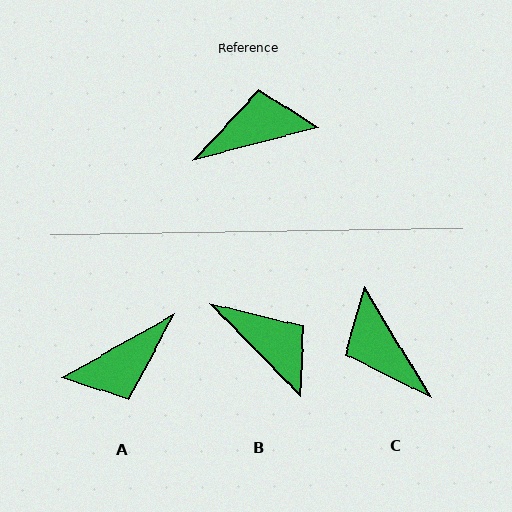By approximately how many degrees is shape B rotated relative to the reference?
Approximately 61 degrees clockwise.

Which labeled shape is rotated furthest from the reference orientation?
A, about 166 degrees away.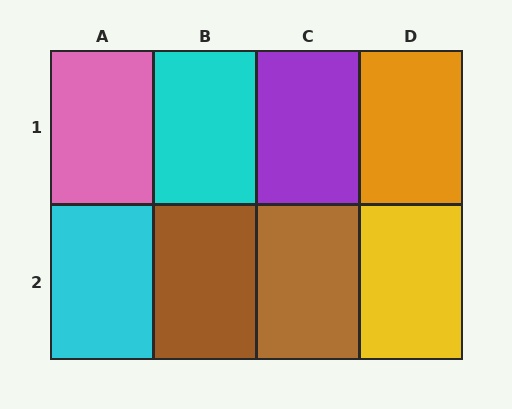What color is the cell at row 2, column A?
Cyan.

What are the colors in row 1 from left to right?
Pink, cyan, purple, orange.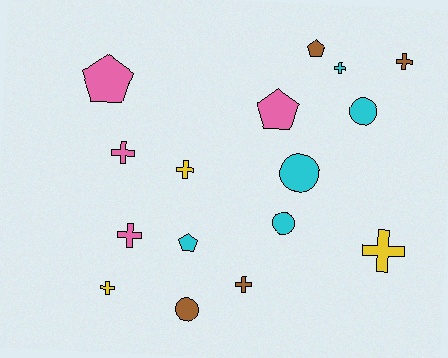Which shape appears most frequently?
Cross, with 8 objects.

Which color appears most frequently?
Cyan, with 5 objects.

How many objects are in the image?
There are 16 objects.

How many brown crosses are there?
There are 2 brown crosses.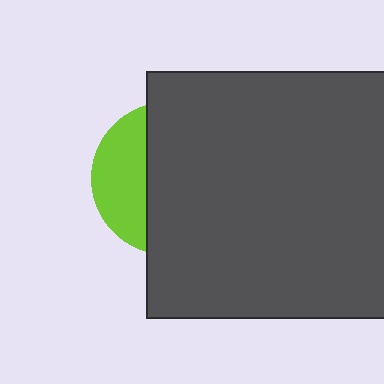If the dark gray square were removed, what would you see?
You would see the complete lime circle.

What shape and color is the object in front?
The object in front is a dark gray square.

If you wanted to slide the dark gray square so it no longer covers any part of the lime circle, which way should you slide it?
Slide it right — that is the most direct way to separate the two shapes.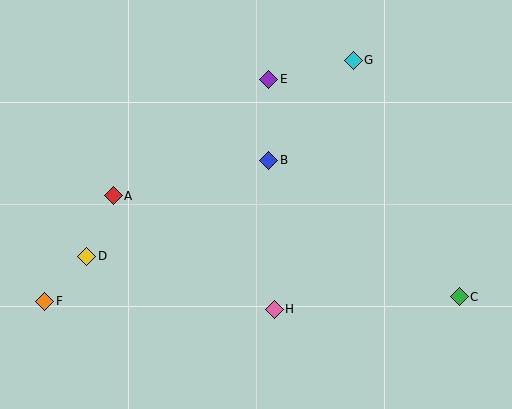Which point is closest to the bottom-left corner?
Point F is closest to the bottom-left corner.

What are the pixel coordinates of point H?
Point H is at (274, 309).